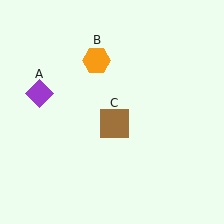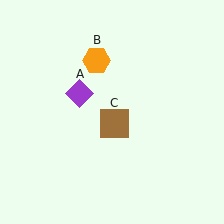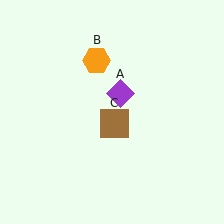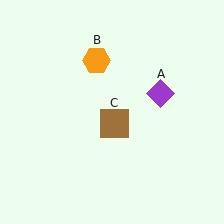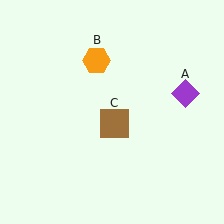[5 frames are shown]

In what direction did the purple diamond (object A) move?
The purple diamond (object A) moved right.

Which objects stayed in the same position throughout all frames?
Orange hexagon (object B) and brown square (object C) remained stationary.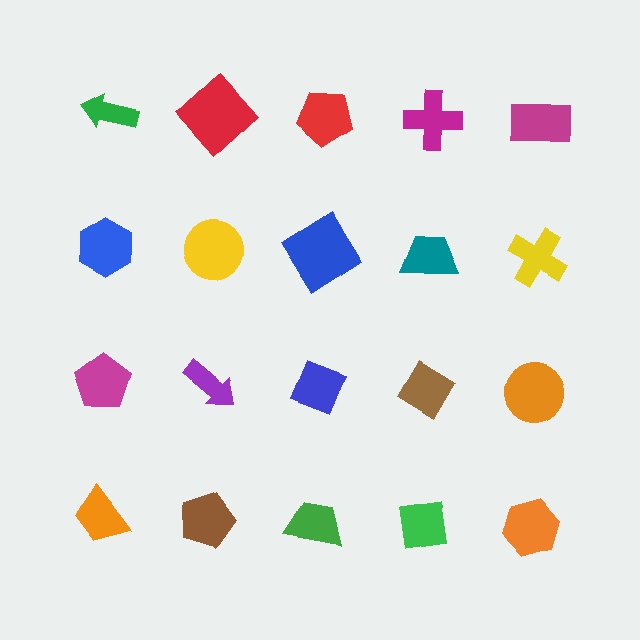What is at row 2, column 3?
A blue diamond.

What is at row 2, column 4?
A teal trapezoid.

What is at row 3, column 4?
A brown diamond.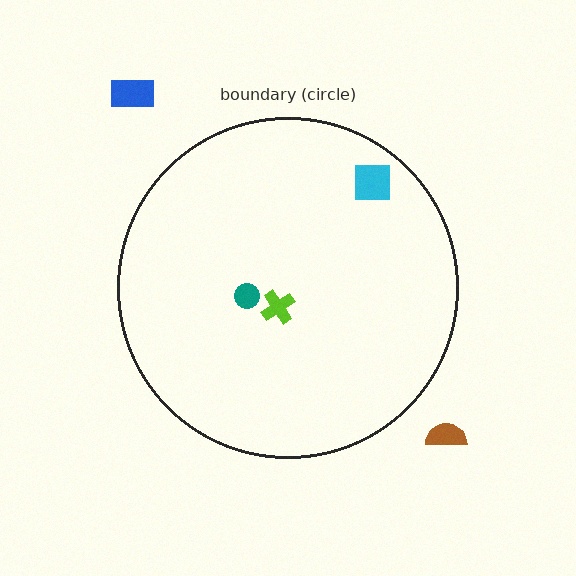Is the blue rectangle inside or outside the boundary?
Outside.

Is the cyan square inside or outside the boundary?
Inside.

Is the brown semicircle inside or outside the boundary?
Outside.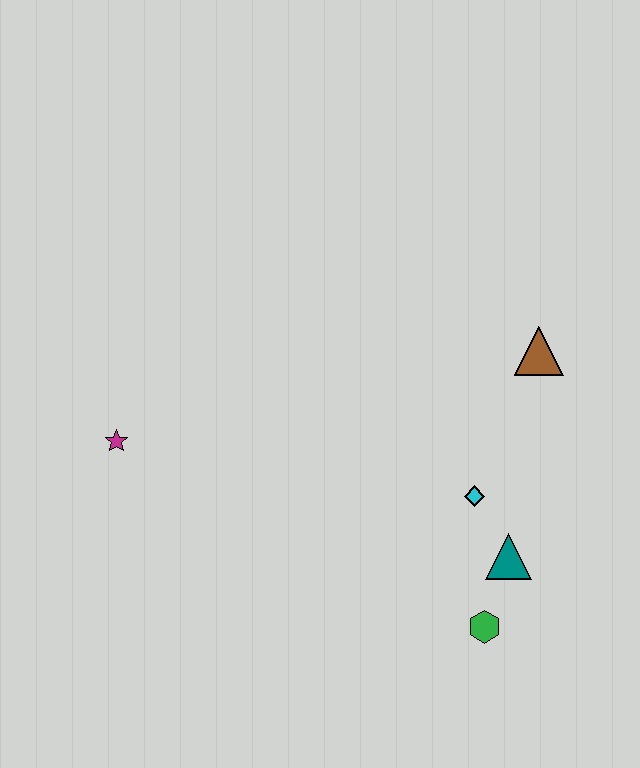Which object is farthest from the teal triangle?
The magenta star is farthest from the teal triangle.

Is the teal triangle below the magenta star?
Yes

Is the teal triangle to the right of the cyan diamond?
Yes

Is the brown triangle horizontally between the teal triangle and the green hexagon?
No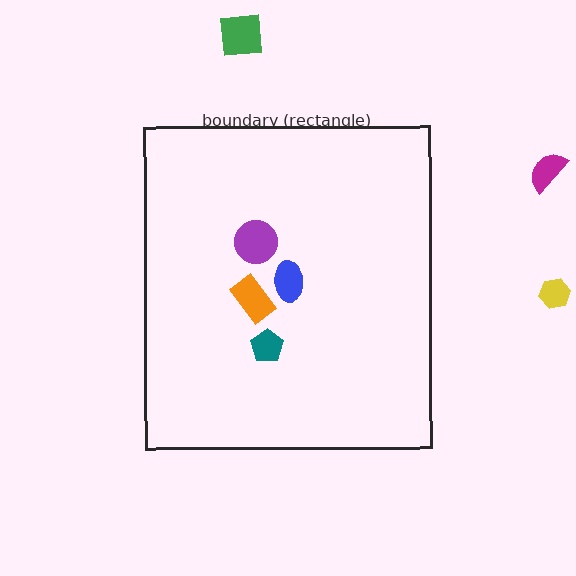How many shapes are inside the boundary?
4 inside, 3 outside.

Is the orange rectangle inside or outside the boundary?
Inside.